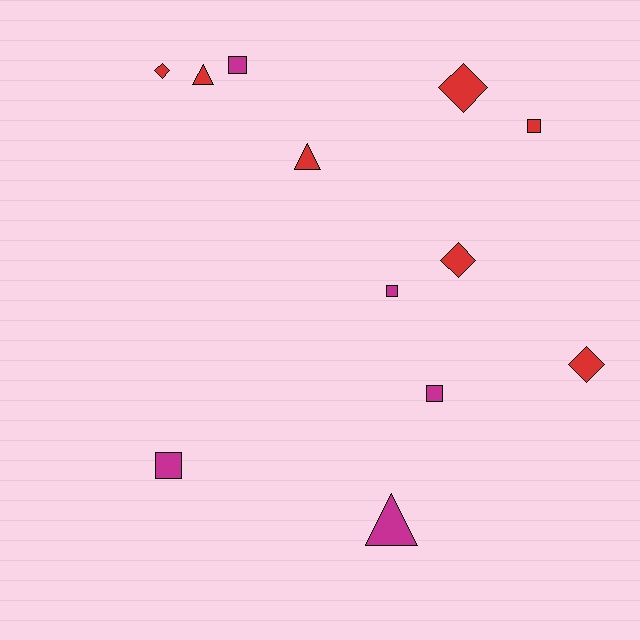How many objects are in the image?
There are 12 objects.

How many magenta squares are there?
There are 4 magenta squares.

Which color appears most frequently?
Red, with 7 objects.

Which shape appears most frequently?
Square, with 5 objects.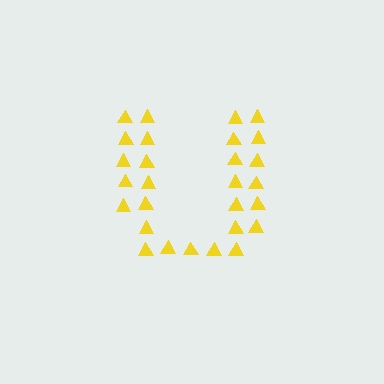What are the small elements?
The small elements are triangles.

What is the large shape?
The large shape is the letter U.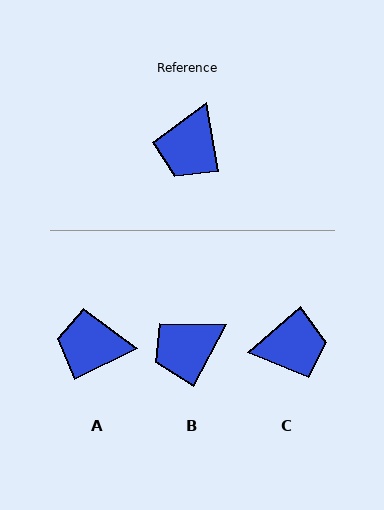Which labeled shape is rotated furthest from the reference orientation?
C, about 121 degrees away.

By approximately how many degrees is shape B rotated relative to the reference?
Approximately 37 degrees clockwise.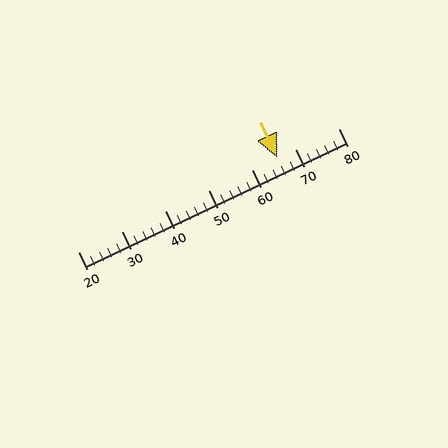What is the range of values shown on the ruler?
The ruler shows values from 20 to 80.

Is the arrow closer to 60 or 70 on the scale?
The arrow is closer to 70.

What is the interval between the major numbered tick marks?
The major tick marks are spaced 10 units apart.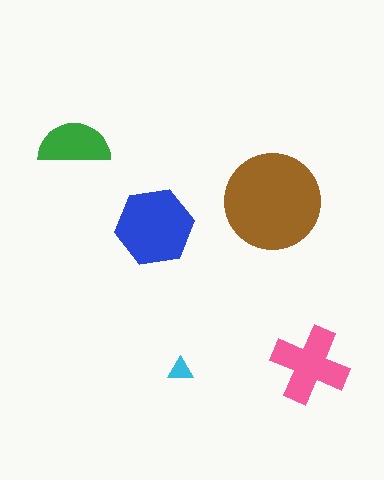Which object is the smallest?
The cyan triangle.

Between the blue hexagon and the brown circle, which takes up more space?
The brown circle.